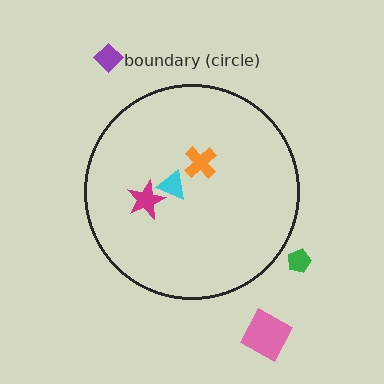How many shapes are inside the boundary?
3 inside, 3 outside.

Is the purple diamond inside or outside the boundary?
Outside.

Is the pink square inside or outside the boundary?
Outside.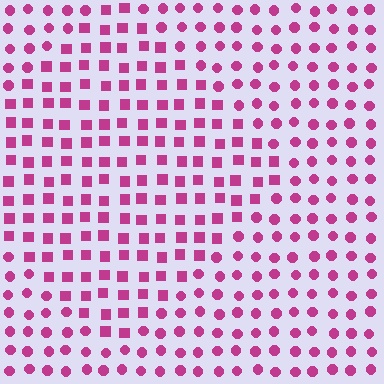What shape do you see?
I see a diamond.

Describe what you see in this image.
The image is filled with small magenta elements arranged in a uniform grid. A diamond-shaped region contains squares, while the surrounding area contains circles. The boundary is defined purely by the change in element shape.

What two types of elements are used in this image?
The image uses squares inside the diamond region and circles outside it.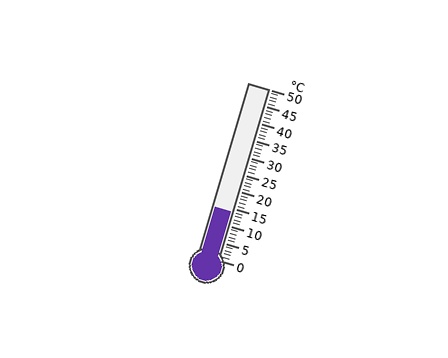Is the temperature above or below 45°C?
The temperature is below 45°C.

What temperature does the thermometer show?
The thermometer shows approximately 14°C.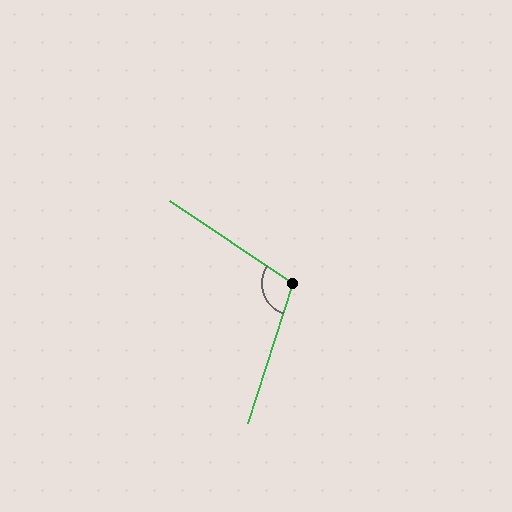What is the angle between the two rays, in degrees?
Approximately 106 degrees.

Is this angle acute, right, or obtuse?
It is obtuse.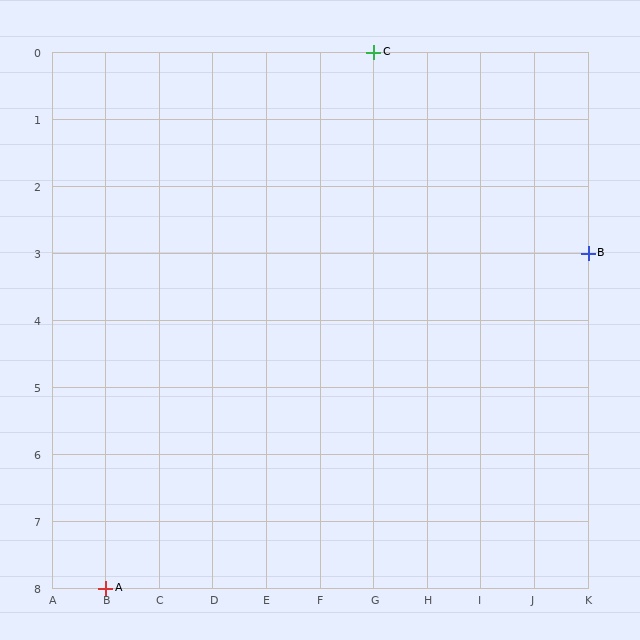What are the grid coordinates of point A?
Point A is at grid coordinates (B, 8).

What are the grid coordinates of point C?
Point C is at grid coordinates (G, 0).